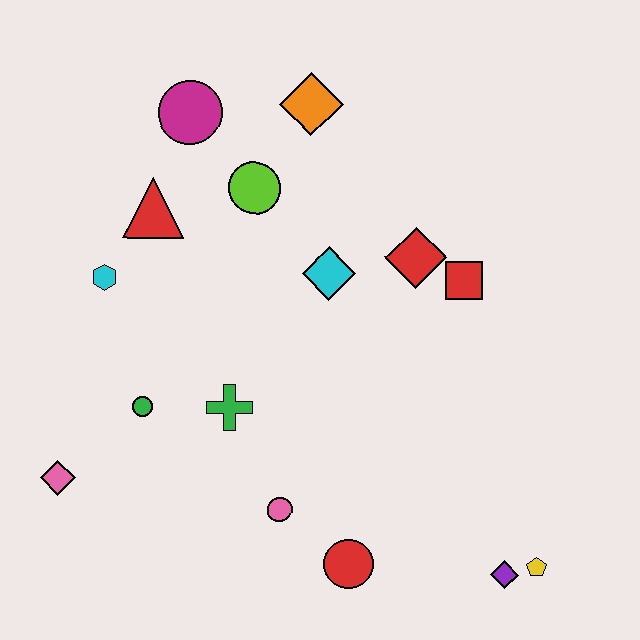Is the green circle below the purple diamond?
No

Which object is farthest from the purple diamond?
The magenta circle is farthest from the purple diamond.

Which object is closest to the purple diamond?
The yellow pentagon is closest to the purple diamond.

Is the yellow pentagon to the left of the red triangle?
No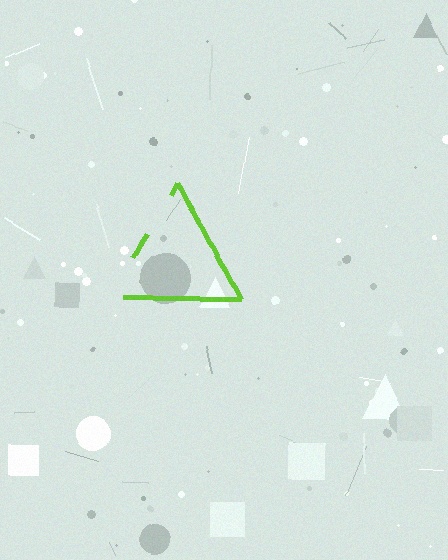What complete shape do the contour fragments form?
The contour fragments form a triangle.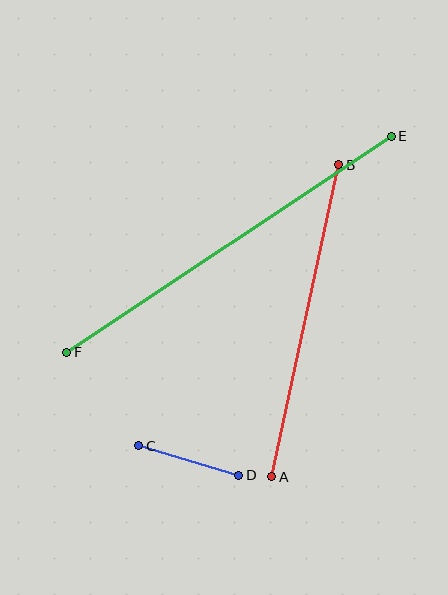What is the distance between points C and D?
The distance is approximately 104 pixels.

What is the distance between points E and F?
The distance is approximately 390 pixels.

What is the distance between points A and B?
The distance is approximately 319 pixels.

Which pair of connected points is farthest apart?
Points E and F are farthest apart.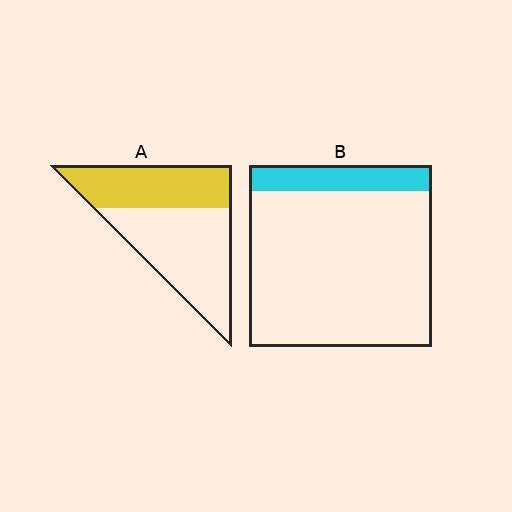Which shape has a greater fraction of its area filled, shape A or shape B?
Shape A.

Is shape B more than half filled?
No.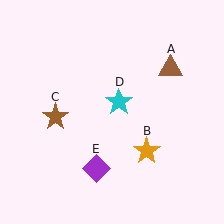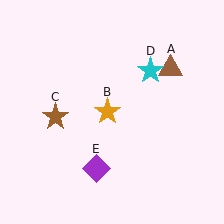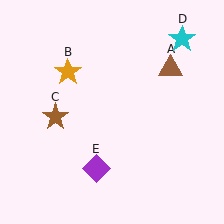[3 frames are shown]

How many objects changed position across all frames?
2 objects changed position: orange star (object B), cyan star (object D).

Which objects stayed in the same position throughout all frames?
Brown triangle (object A) and brown star (object C) and purple diamond (object E) remained stationary.